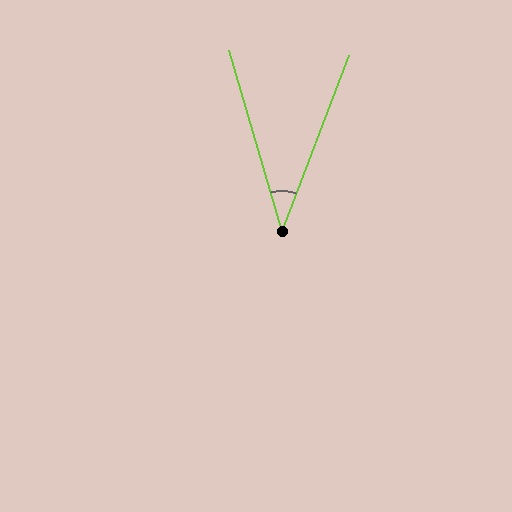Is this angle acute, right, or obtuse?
It is acute.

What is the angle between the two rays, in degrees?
Approximately 37 degrees.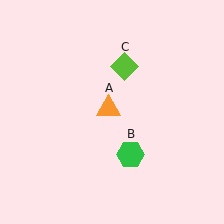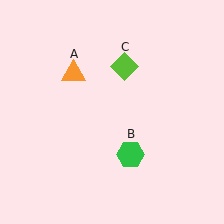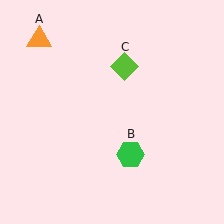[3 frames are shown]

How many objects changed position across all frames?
1 object changed position: orange triangle (object A).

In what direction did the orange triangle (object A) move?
The orange triangle (object A) moved up and to the left.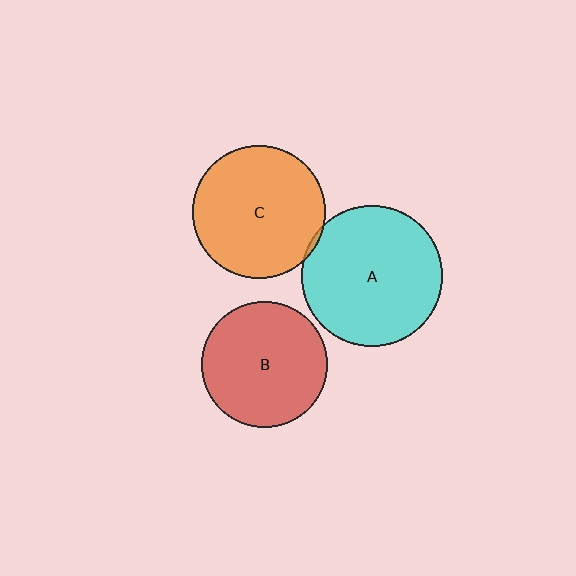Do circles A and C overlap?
Yes.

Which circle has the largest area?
Circle A (cyan).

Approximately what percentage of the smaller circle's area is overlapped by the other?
Approximately 5%.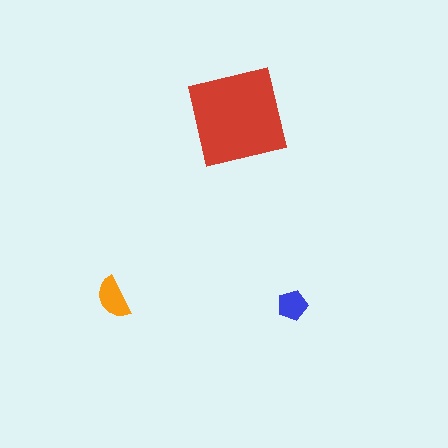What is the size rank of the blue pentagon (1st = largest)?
3rd.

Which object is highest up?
The red square is topmost.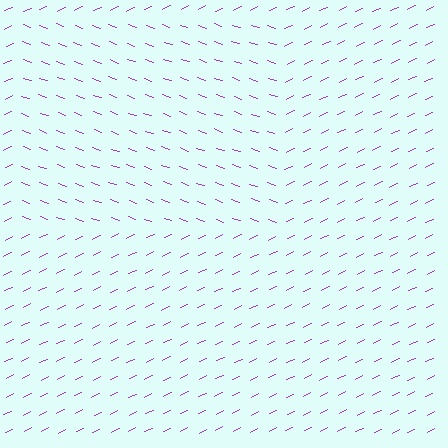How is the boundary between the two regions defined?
The boundary is defined purely by a change in line orientation (approximately 45 degrees difference). All lines are the same color and thickness.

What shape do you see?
I see a rectangle.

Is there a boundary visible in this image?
Yes, there is a texture boundary formed by a change in line orientation.